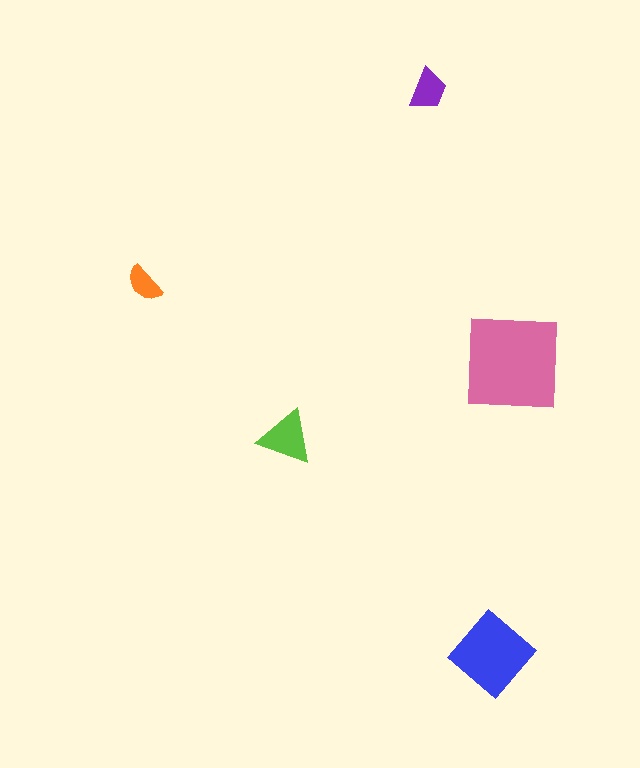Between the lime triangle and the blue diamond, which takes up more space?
The blue diamond.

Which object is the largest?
The pink square.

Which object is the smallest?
The orange semicircle.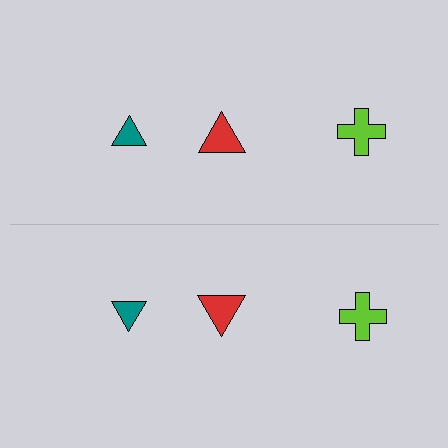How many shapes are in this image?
There are 6 shapes in this image.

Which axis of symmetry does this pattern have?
The pattern has a horizontal axis of symmetry running through the center of the image.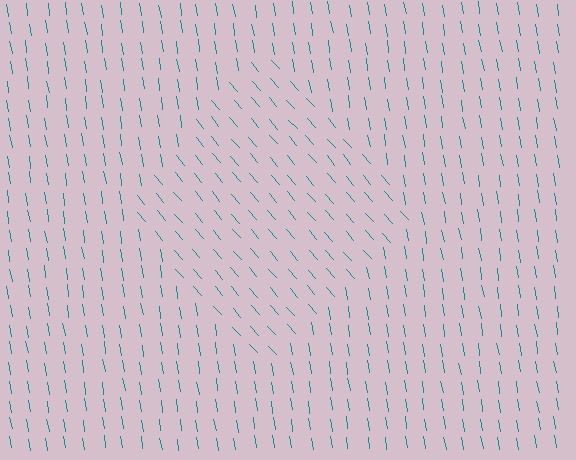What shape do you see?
I see a diamond.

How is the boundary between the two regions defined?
The boundary is defined purely by a change in line orientation (approximately 32 degrees difference). All lines are the same color and thickness.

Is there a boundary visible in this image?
Yes, there is a texture boundary formed by a change in line orientation.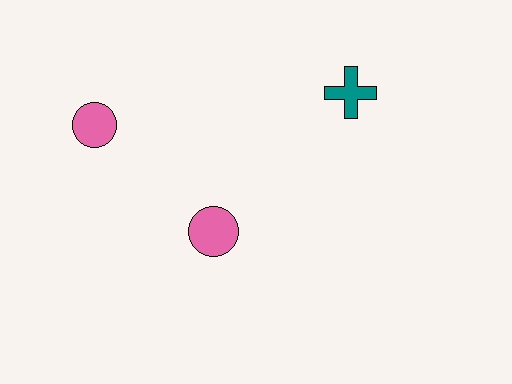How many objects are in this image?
There are 3 objects.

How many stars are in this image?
There are no stars.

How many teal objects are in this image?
There is 1 teal object.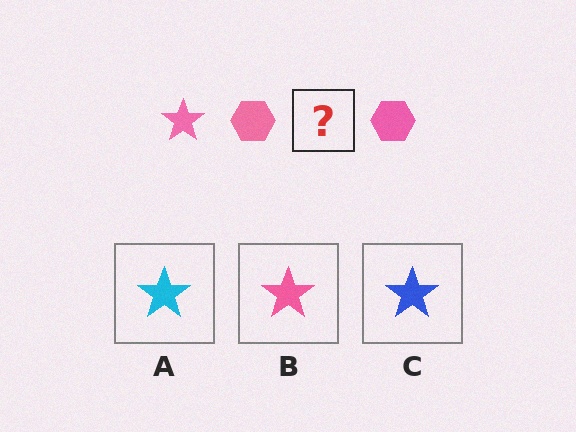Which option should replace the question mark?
Option B.